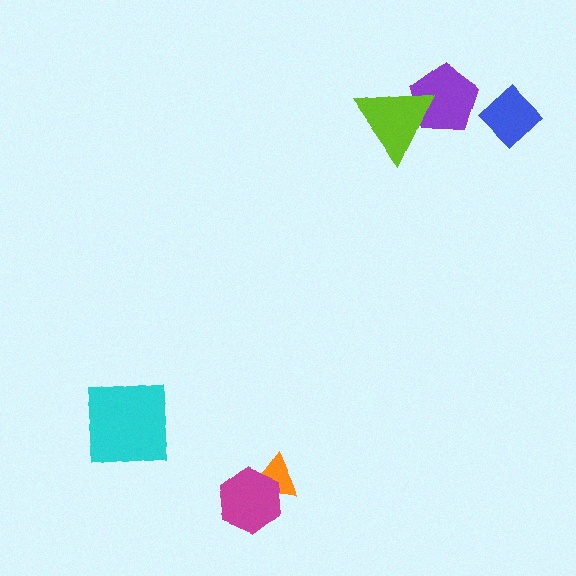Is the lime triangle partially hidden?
No, no other shape covers it.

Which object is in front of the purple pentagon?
The lime triangle is in front of the purple pentagon.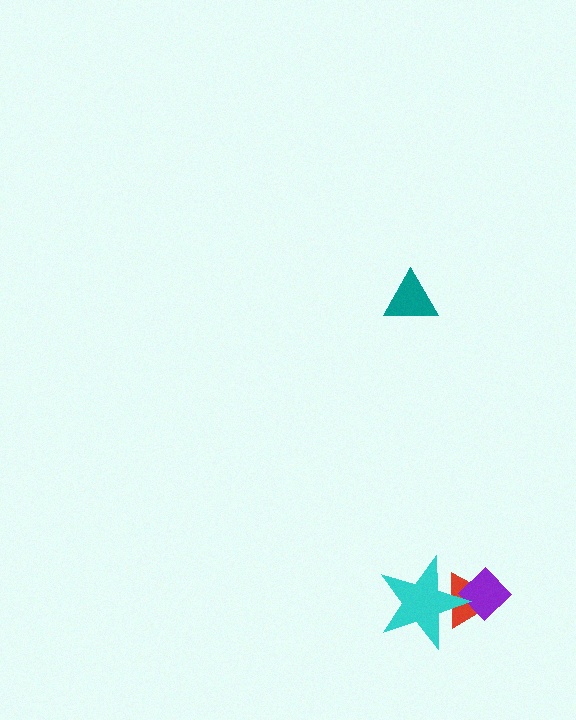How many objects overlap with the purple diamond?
2 objects overlap with the purple diamond.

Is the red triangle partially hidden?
Yes, it is partially covered by another shape.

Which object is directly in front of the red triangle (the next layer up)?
The purple diamond is directly in front of the red triangle.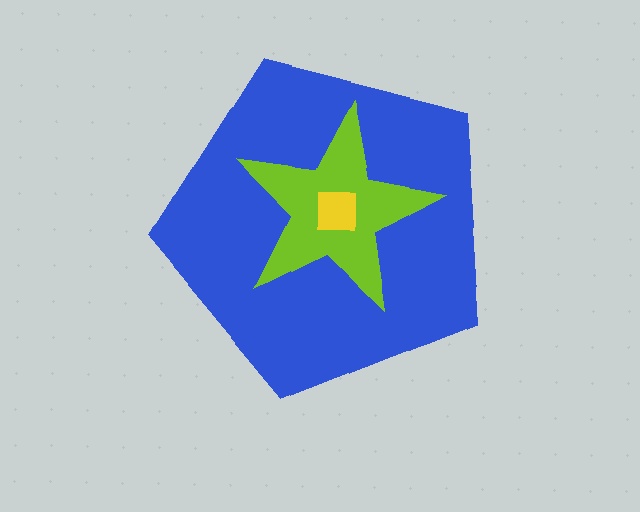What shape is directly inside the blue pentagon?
The lime star.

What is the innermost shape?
The yellow square.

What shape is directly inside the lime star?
The yellow square.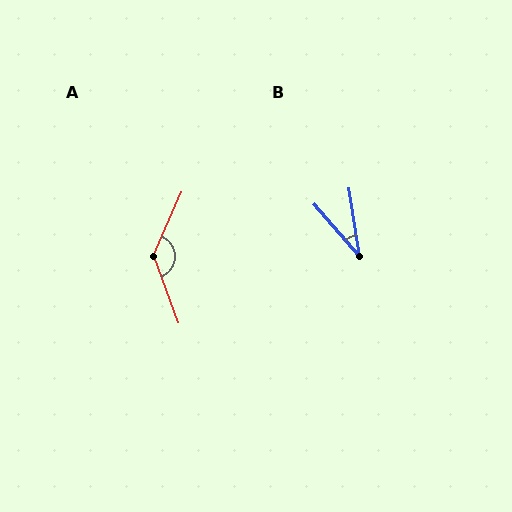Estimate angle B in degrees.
Approximately 32 degrees.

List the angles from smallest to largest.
B (32°), A (136°).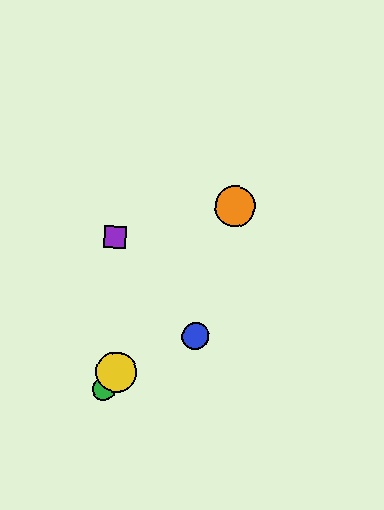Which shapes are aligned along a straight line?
The red circle, the green circle, the yellow circle, the orange circle are aligned along a straight line.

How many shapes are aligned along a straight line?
4 shapes (the red circle, the green circle, the yellow circle, the orange circle) are aligned along a straight line.